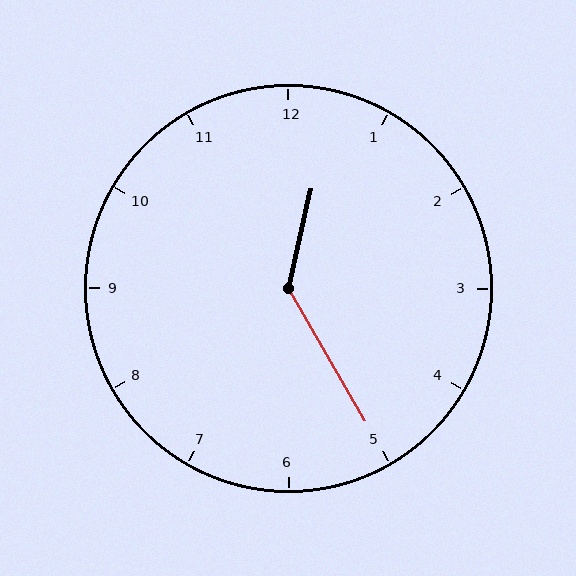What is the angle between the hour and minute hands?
Approximately 138 degrees.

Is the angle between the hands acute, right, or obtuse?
It is obtuse.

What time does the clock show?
12:25.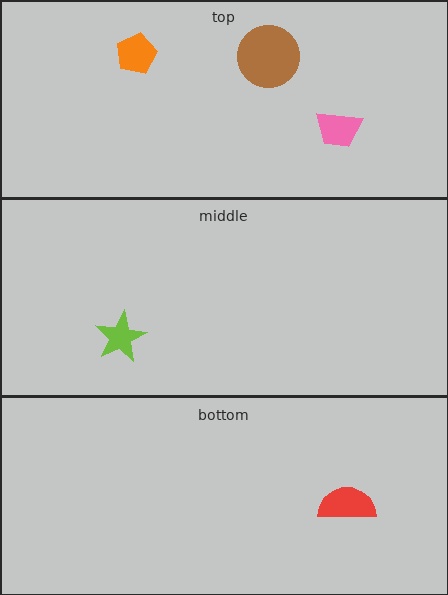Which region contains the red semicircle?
The bottom region.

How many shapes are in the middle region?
1.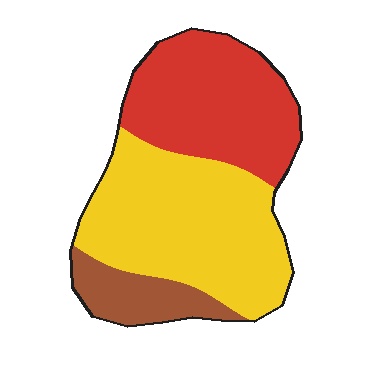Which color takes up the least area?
Brown, at roughly 15%.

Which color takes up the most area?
Yellow, at roughly 50%.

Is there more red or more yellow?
Yellow.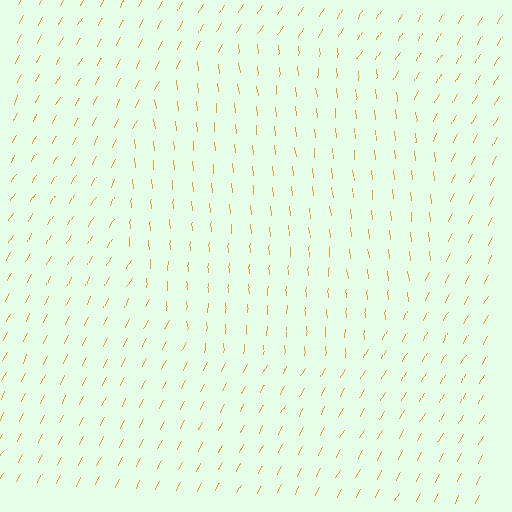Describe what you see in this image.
The image is filled with small orange line segments. A circle region in the image has lines oriented differently from the surrounding lines, creating a visible texture boundary.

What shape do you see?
I see a circle.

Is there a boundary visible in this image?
Yes, there is a texture boundary formed by a change in line orientation.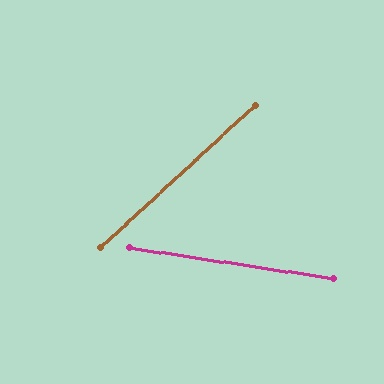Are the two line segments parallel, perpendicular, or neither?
Neither parallel nor perpendicular — they differ by about 51°.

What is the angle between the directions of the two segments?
Approximately 51 degrees.